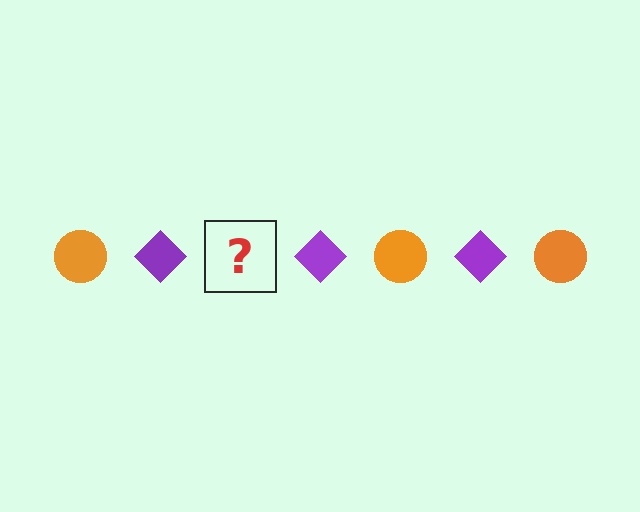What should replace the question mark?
The question mark should be replaced with an orange circle.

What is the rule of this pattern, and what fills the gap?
The rule is that the pattern alternates between orange circle and purple diamond. The gap should be filled with an orange circle.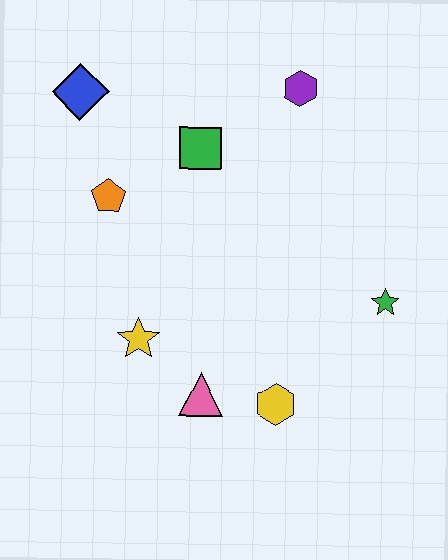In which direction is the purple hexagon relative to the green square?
The purple hexagon is to the right of the green square.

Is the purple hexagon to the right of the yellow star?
Yes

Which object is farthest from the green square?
The yellow hexagon is farthest from the green square.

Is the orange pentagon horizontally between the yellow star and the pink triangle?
No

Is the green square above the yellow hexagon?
Yes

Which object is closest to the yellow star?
The pink triangle is closest to the yellow star.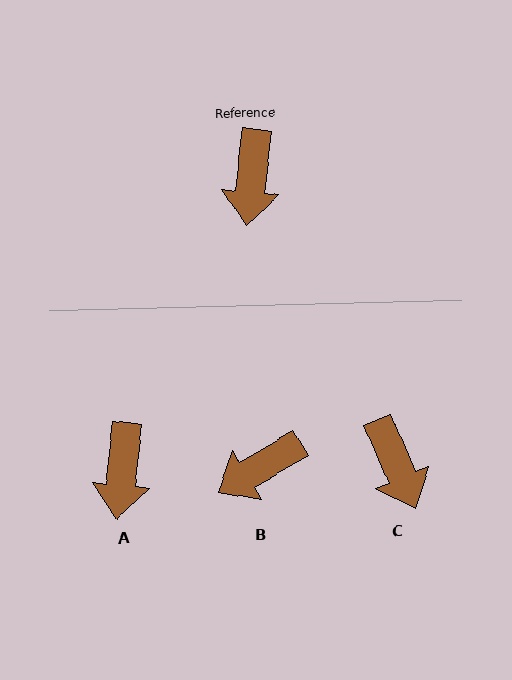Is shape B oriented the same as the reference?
No, it is off by about 53 degrees.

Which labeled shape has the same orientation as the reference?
A.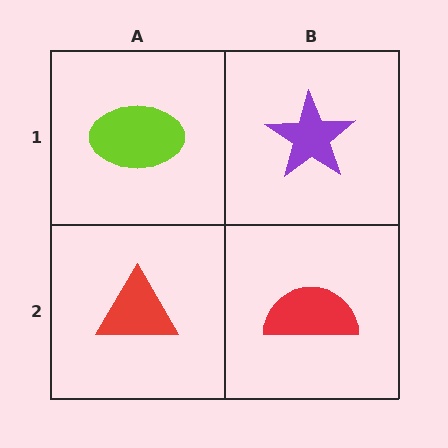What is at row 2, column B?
A red semicircle.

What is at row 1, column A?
A lime ellipse.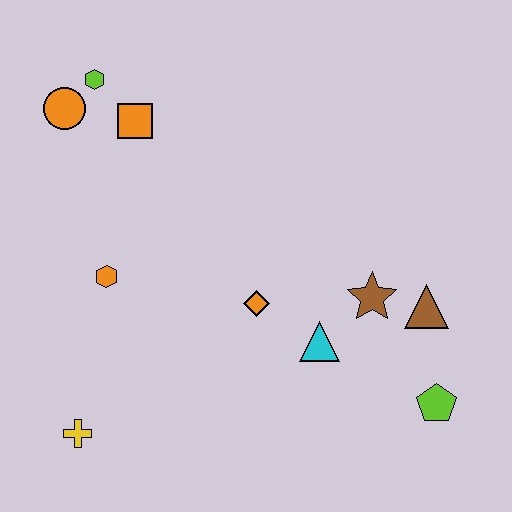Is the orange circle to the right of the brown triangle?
No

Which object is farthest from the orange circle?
The lime pentagon is farthest from the orange circle.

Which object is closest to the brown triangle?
The brown star is closest to the brown triangle.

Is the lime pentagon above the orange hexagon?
No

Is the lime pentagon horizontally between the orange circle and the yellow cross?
No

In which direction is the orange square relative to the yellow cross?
The orange square is above the yellow cross.